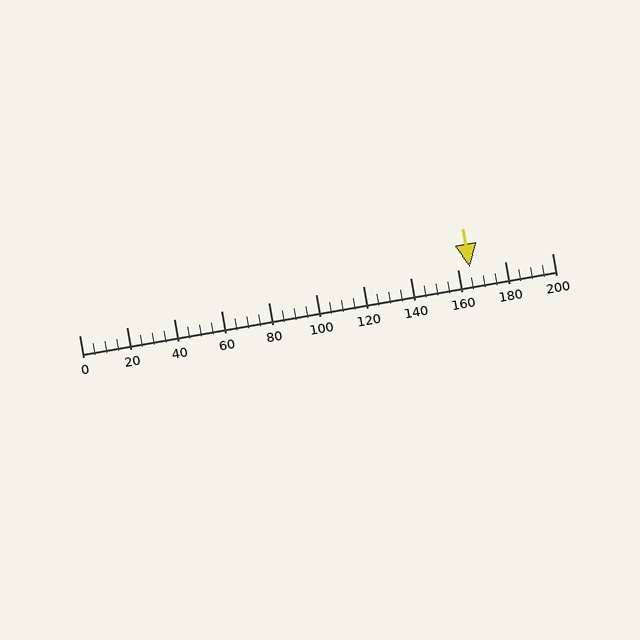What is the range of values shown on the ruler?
The ruler shows values from 0 to 200.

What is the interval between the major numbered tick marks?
The major tick marks are spaced 20 units apart.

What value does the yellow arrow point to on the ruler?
The yellow arrow points to approximately 165.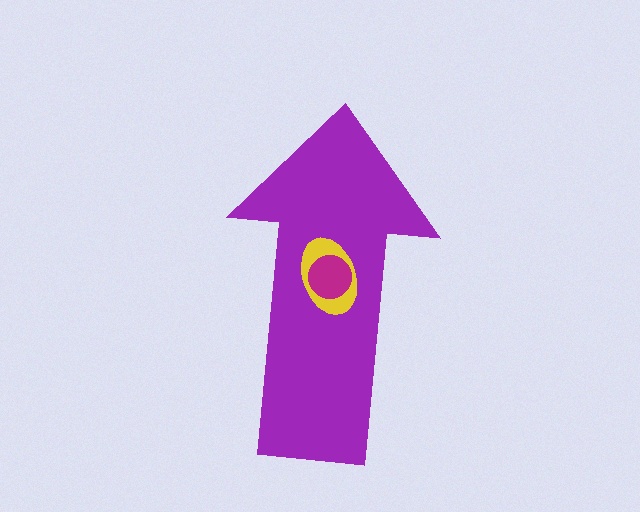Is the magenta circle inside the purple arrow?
Yes.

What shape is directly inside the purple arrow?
The yellow ellipse.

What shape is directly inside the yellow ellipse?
The magenta circle.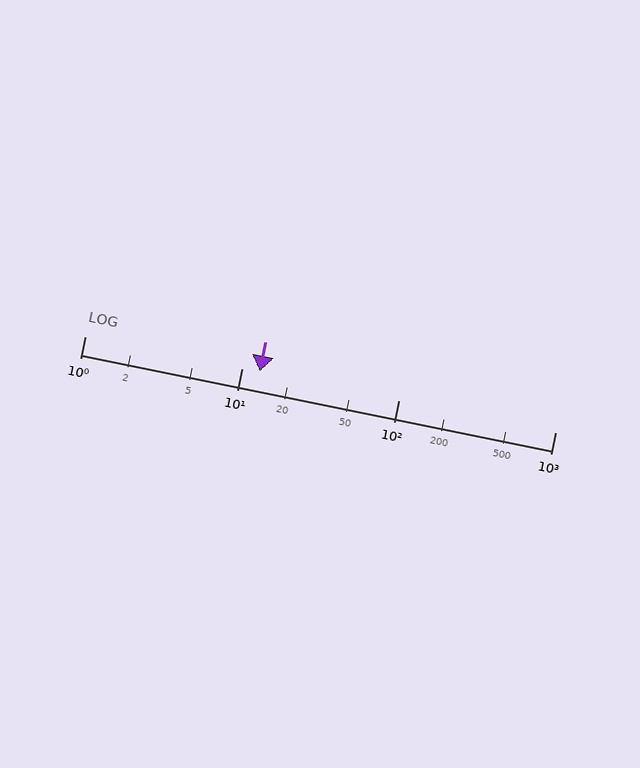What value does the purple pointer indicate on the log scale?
The pointer indicates approximately 13.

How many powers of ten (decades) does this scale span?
The scale spans 3 decades, from 1 to 1000.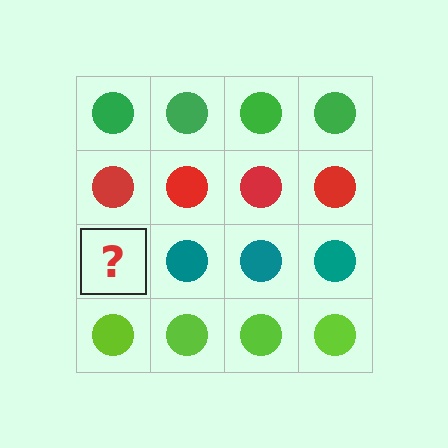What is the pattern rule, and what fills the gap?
The rule is that each row has a consistent color. The gap should be filled with a teal circle.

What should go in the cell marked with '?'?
The missing cell should contain a teal circle.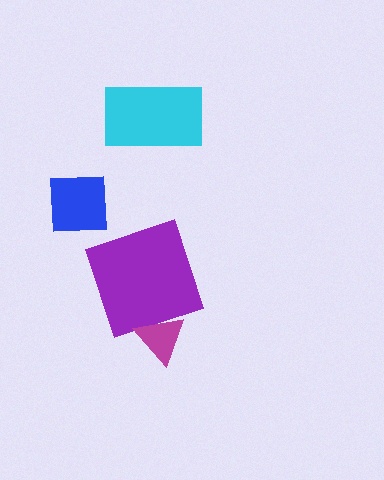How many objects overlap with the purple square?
1 object overlaps with the purple square.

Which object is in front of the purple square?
The magenta triangle is in front of the purple square.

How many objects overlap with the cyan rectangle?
0 objects overlap with the cyan rectangle.